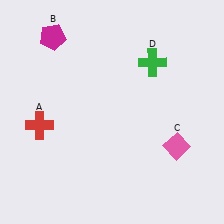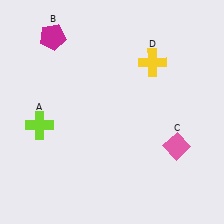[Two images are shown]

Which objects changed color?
A changed from red to lime. D changed from green to yellow.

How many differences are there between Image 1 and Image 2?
There are 2 differences between the two images.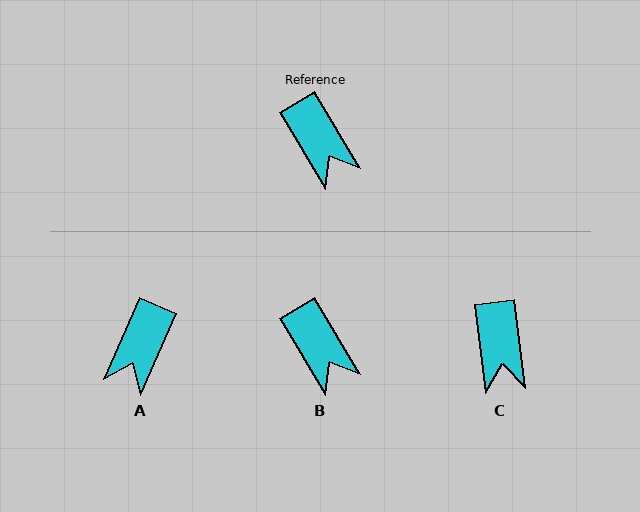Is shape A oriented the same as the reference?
No, it is off by about 55 degrees.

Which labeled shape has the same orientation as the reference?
B.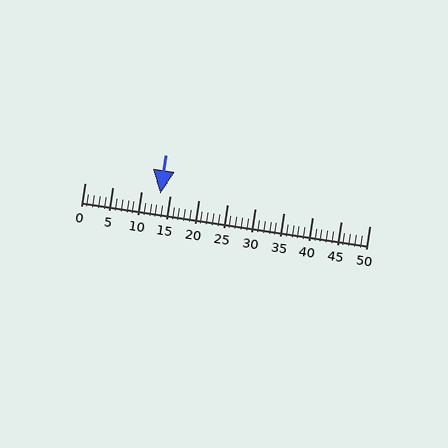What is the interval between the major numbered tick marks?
The major tick marks are spaced 5 units apart.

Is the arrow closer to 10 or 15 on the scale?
The arrow is closer to 15.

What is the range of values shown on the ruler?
The ruler shows values from 0 to 50.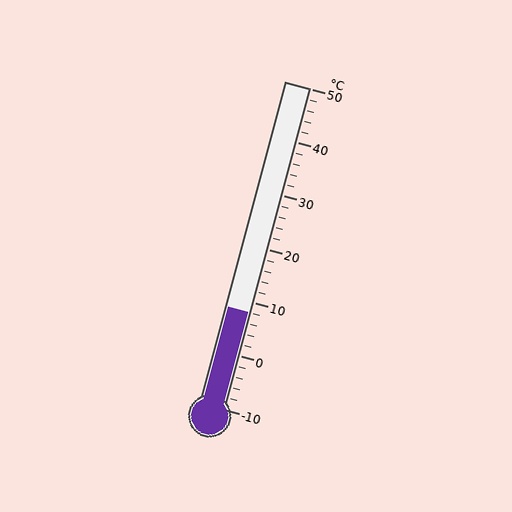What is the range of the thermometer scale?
The thermometer scale ranges from -10°C to 50°C.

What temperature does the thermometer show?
The thermometer shows approximately 8°C.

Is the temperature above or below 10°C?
The temperature is below 10°C.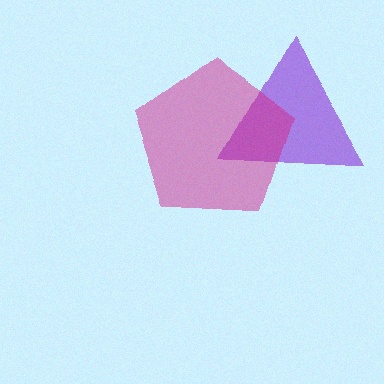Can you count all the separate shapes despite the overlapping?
Yes, there are 2 separate shapes.